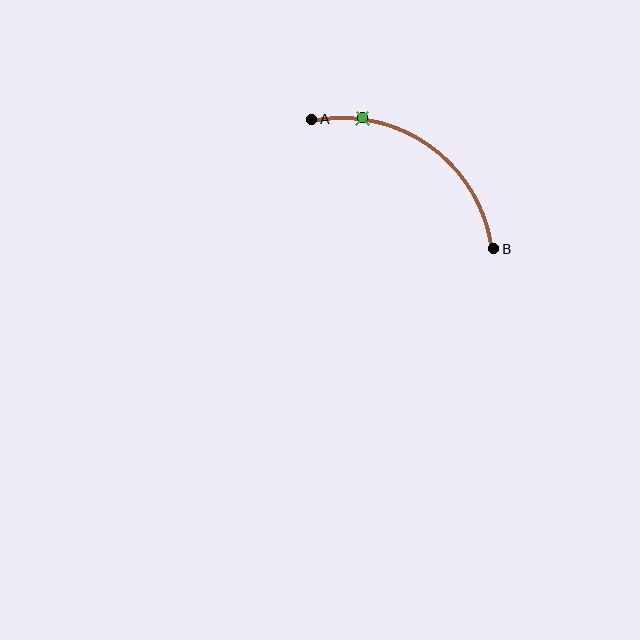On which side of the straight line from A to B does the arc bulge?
The arc bulges above and to the right of the straight line connecting A and B.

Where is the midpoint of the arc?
The arc midpoint is the point on the curve farthest from the straight line joining A and B. It sits above and to the right of that line.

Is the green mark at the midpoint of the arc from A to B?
No. The green mark lies on the arc but is closer to endpoint A. The arc midpoint would be at the point on the curve equidistant along the arc from both A and B.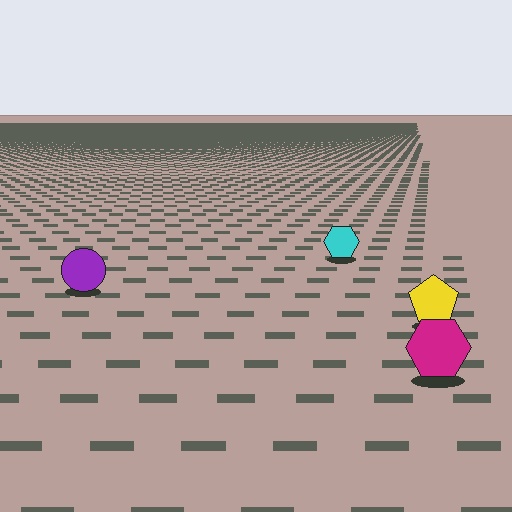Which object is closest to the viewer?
The magenta hexagon is closest. The texture marks near it are larger and more spread out.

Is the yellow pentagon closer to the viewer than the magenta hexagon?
No. The magenta hexagon is closer — you can tell from the texture gradient: the ground texture is coarser near it.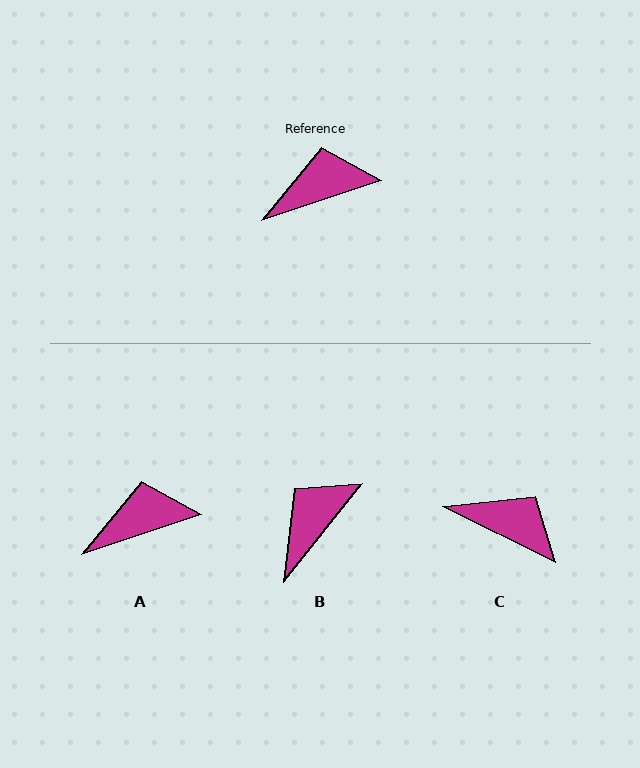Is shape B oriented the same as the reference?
No, it is off by about 33 degrees.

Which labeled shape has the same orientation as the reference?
A.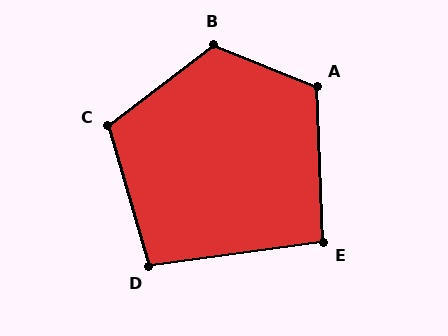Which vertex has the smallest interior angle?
E, at approximately 96 degrees.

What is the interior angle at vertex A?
Approximately 114 degrees (obtuse).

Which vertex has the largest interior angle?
B, at approximately 121 degrees.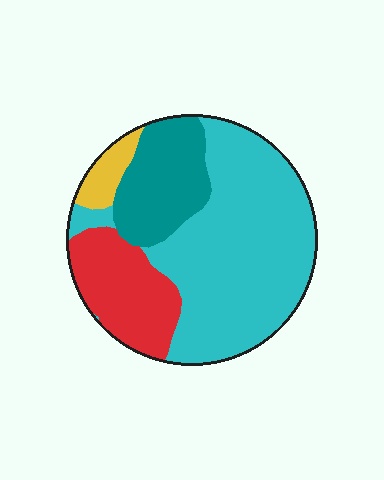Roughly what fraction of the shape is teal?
Teal covers about 20% of the shape.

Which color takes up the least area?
Yellow, at roughly 5%.